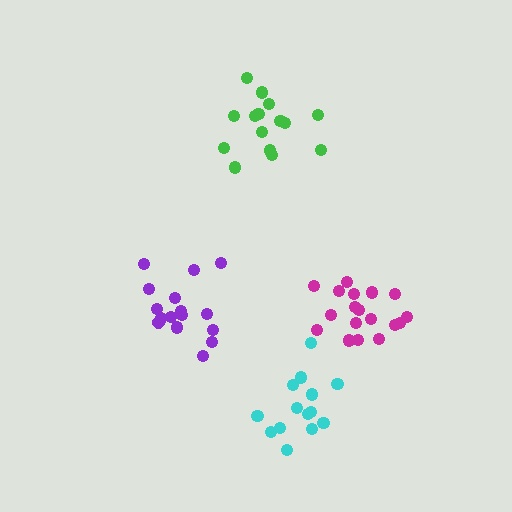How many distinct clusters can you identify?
There are 4 distinct clusters.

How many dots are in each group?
Group 1: 15 dots, Group 2: 18 dots, Group 3: 14 dots, Group 4: 16 dots (63 total).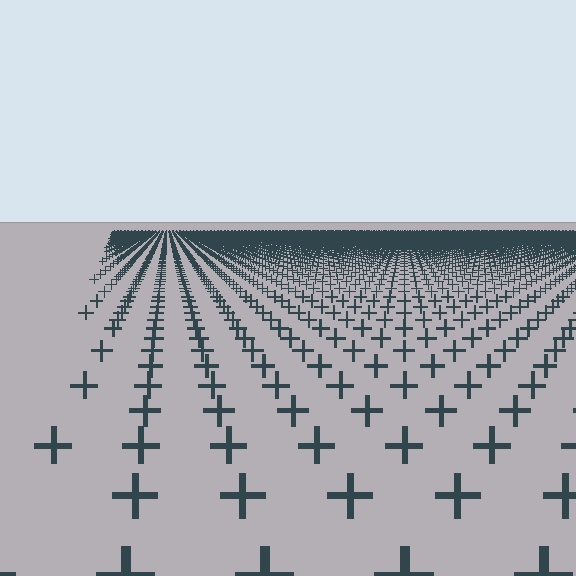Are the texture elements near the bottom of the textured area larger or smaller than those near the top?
Larger. Near the bottom, elements are closer to the viewer and appear at a bigger on-screen size.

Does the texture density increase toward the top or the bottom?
Density increases toward the top.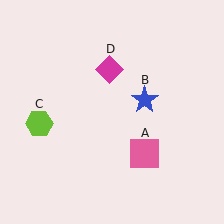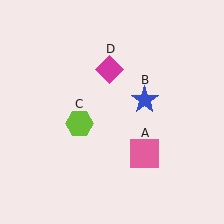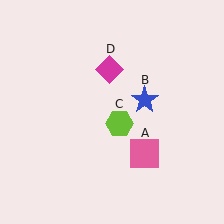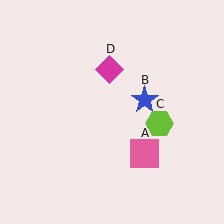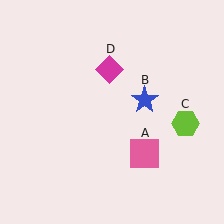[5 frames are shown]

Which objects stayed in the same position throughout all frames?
Pink square (object A) and blue star (object B) and magenta diamond (object D) remained stationary.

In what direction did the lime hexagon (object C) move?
The lime hexagon (object C) moved right.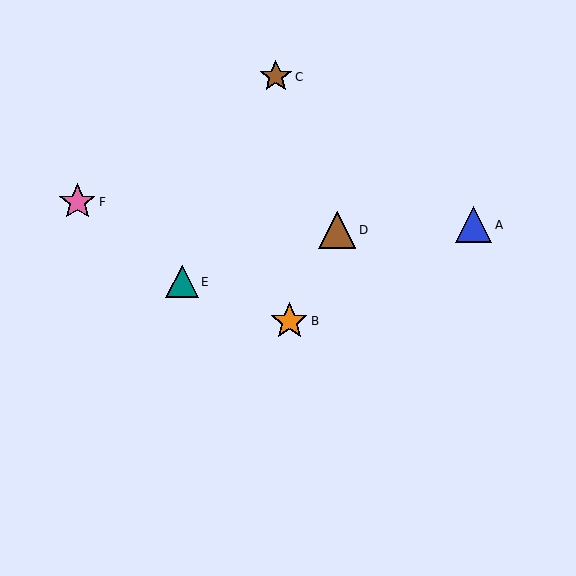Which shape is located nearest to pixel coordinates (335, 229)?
The brown triangle (labeled D) at (337, 230) is nearest to that location.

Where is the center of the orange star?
The center of the orange star is at (289, 321).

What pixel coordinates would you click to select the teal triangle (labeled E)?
Click at (182, 282) to select the teal triangle E.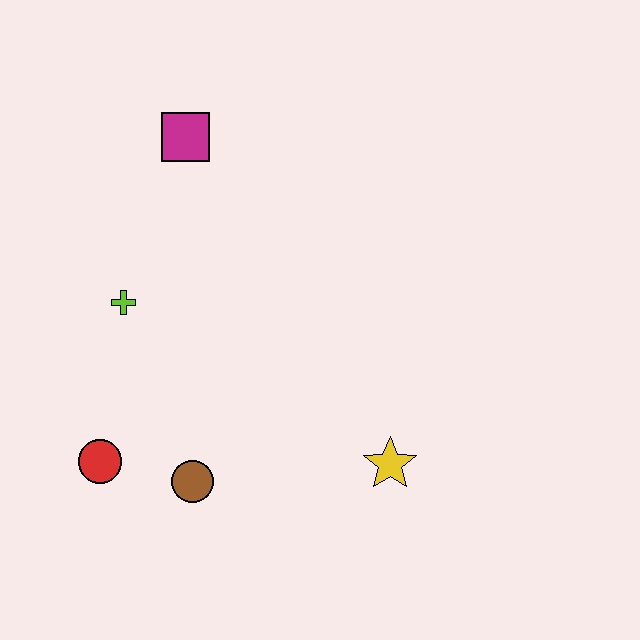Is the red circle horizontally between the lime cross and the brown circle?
No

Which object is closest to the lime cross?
The red circle is closest to the lime cross.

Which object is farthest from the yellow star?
The magenta square is farthest from the yellow star.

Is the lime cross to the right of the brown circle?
No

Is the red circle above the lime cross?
No